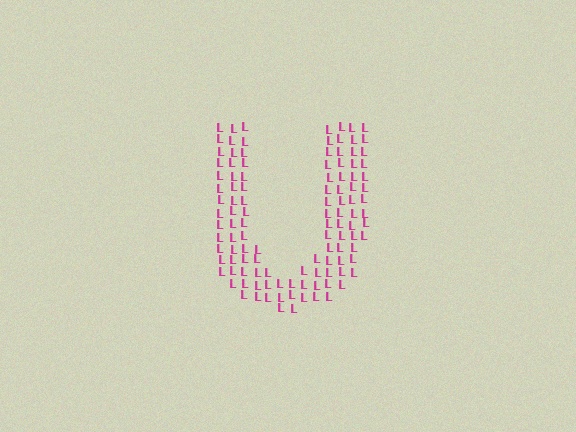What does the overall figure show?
The overall figure shows the letter U.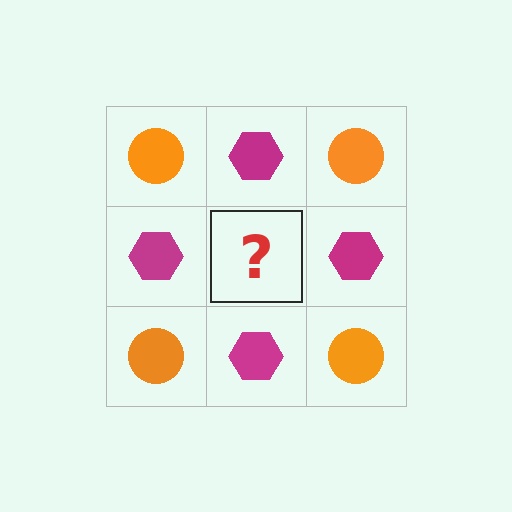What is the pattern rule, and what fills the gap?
The rule is that it alternates orange circle and magenta hexagon in a checkerboard pattern. The gap should be filled with an orange circle.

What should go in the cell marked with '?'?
The missing cell should contain an orange circle.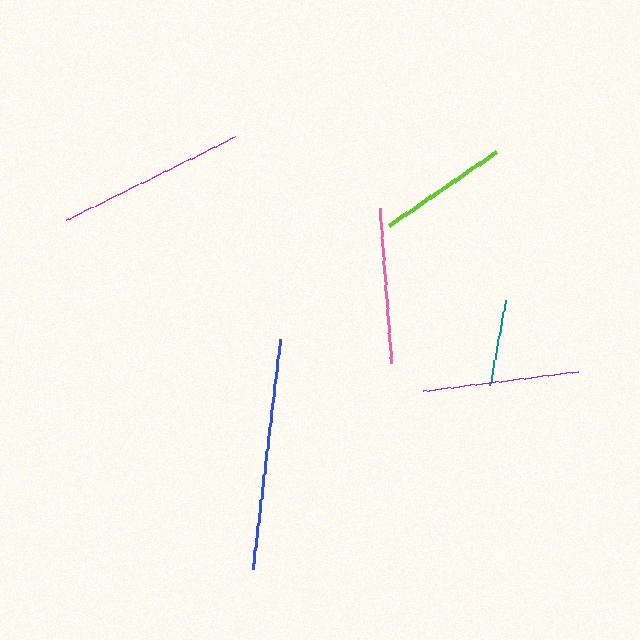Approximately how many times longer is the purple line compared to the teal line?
The purple line is approximately 1.8 times the length of the teal line.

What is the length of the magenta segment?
The magenta segment is approximately 188 pixels long.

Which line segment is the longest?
The blue line is the longest at approximately 231 pixels.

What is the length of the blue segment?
The blue segment is approximately 231 pixels long.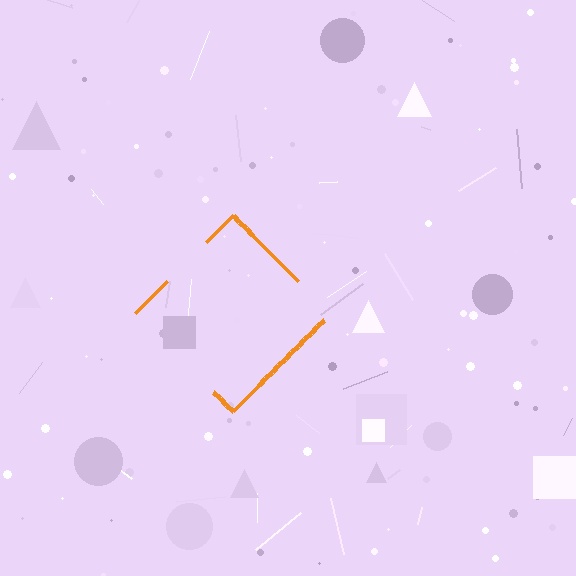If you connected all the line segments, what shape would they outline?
They would outline a diamond.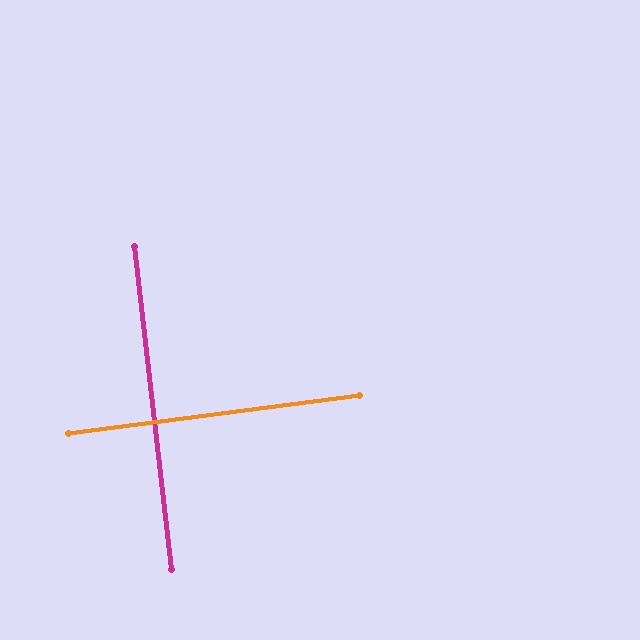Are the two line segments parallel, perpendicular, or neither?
Perpendicular — they meet at approximately 89°.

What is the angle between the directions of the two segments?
Approximately 89 degrees.